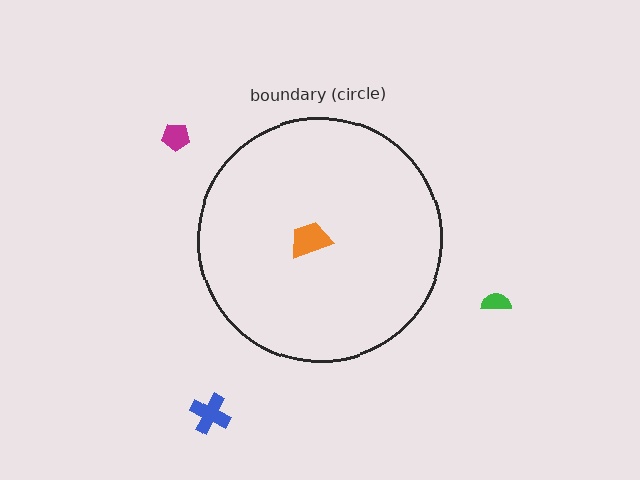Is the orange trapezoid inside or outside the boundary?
Inside.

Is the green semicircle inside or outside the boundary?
Outside.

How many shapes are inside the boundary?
1 inside, 3 outside.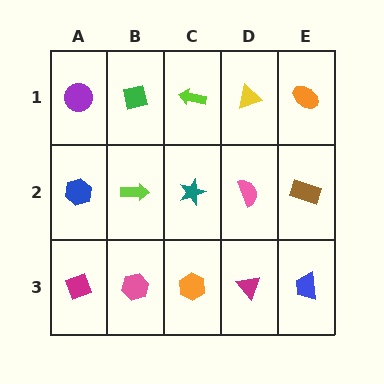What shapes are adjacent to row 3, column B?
A lime arrow (row 2, column B), a magenta diamond (row 3, column A), an orange hexagon (row 3, column C).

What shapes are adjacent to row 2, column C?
A lime arrow (row 1, column C), an orange hexagon (row 3, column C), a lime arrow (row 2, column B), a pink semicircle (row 2, column D).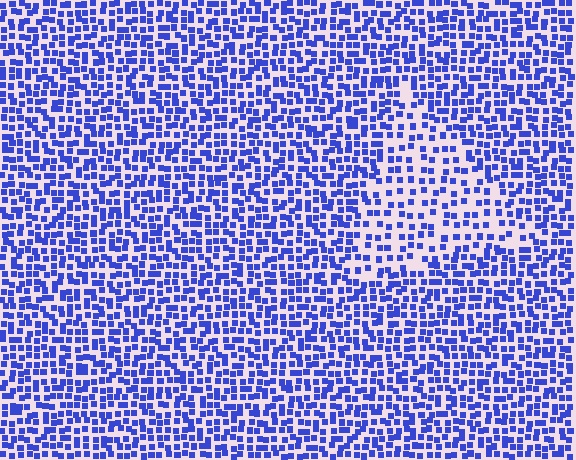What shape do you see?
I see a triangle.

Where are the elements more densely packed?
The elements are more densely packed outside the triangle boundary.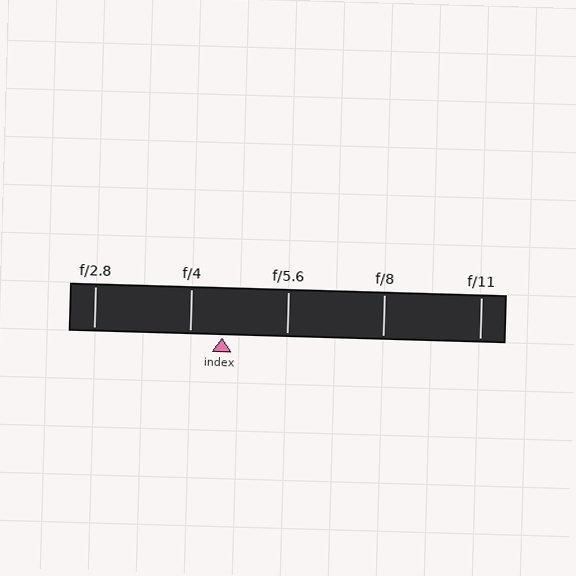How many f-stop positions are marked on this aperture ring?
There are 5 f-stop positions marked.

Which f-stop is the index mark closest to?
The index mark is closest to f/4.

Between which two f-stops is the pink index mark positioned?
The index mark is between f/4 and f/5.6.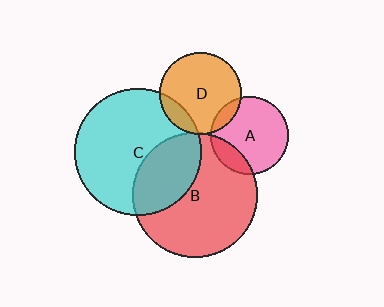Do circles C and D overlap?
Yes.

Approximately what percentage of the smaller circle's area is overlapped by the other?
Approximately 15%.